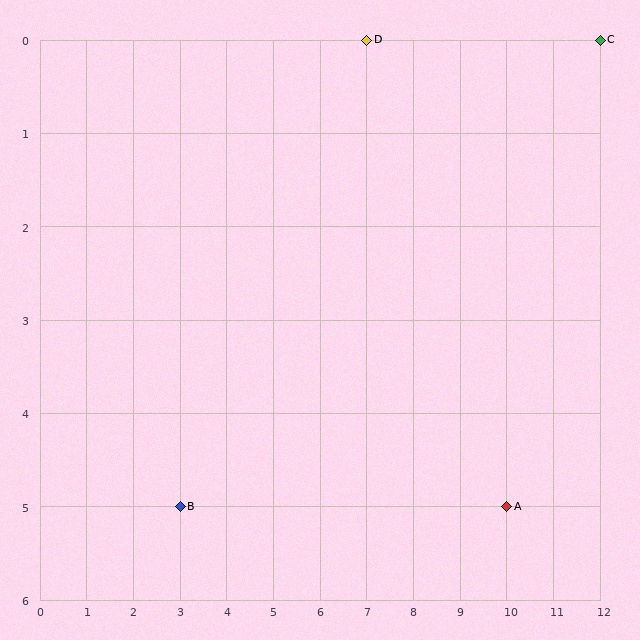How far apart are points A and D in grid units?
Points A and D are 3 columns and 5 rows apart (about 5.8 grid units diagonally).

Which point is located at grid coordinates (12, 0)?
Point C is at (12, 0).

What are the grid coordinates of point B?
Point B is at grid coordinates (3, 5).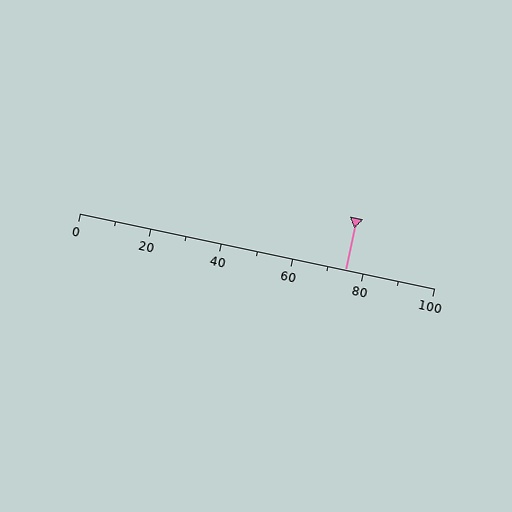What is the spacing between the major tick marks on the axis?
The major ticks are spaced 20 apart.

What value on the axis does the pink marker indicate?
The marker indicates approximately 75.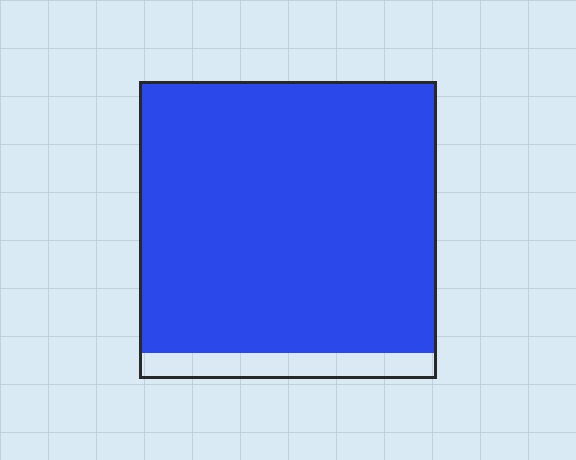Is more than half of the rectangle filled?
Yes.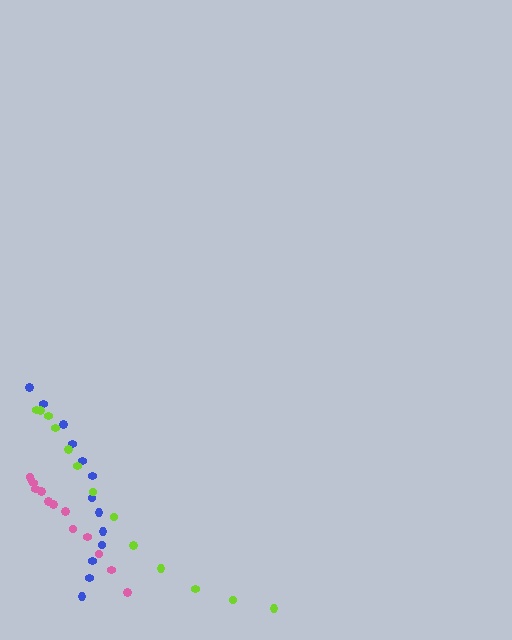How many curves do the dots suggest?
There are 3 distinct paths.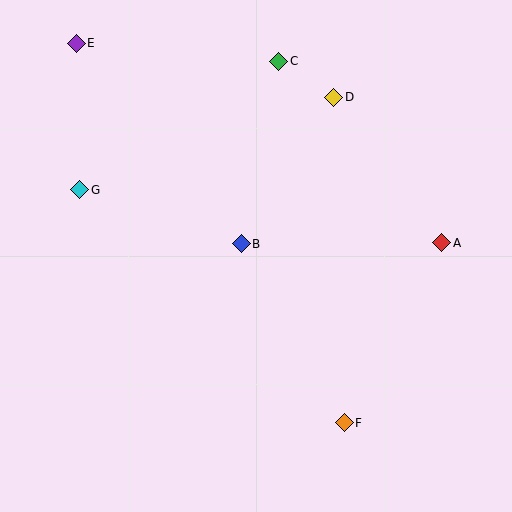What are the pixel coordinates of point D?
Point D is at (334, 97).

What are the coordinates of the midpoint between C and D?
The midpoint between C and D is at (306, 79).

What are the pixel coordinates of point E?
Point E is at (76, 43).